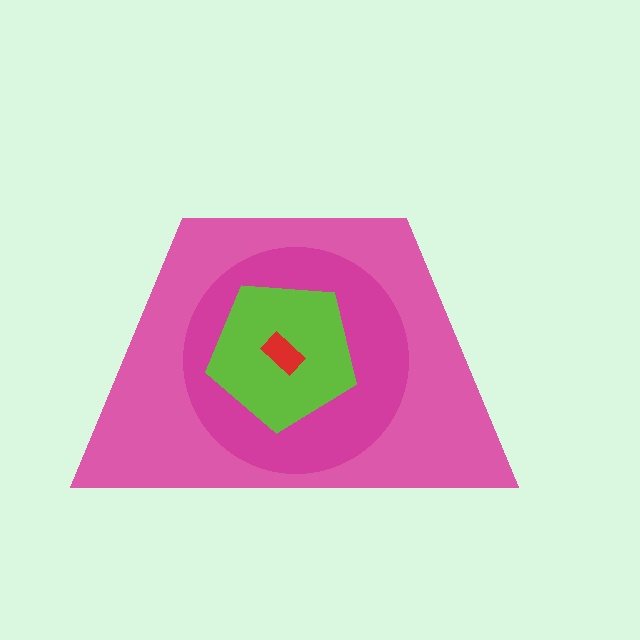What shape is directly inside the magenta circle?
The lime pentagon.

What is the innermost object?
The red rectangle.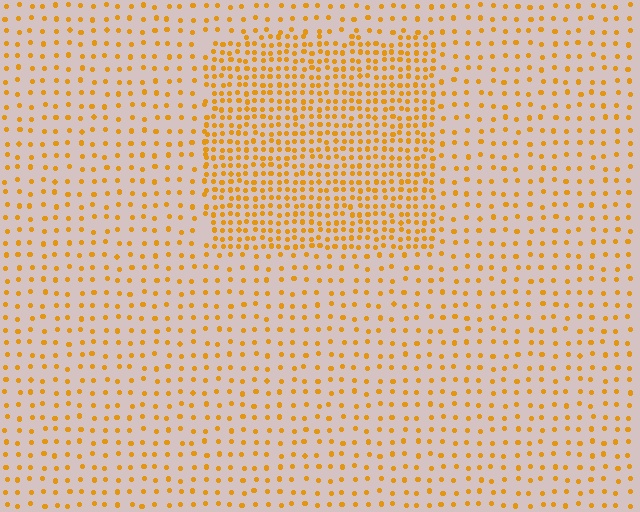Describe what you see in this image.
The image contains small orange elements arranged at two different densities. A rectangle-shaped region is visible where the elements are more densely packed than the surrounding area.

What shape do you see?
I see a rectangle.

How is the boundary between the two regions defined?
The boundary is defined by a change in element density (approximately 2.4x ratio). All elements are the same color, size, and shape.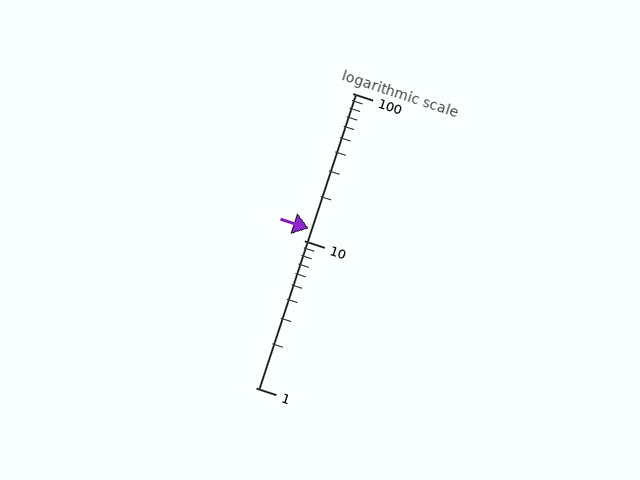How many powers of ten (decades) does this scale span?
The scale spans 2 decades, from 1 to 100.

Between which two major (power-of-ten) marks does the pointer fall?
The pointer is between 10 and 100.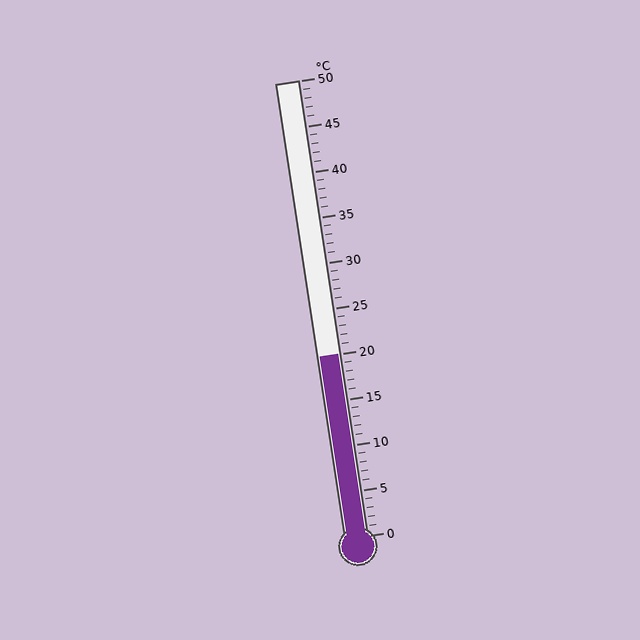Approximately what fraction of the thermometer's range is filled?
The thermometer is filled to approximately 40% of its range.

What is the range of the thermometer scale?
The thermometer scale ranges from 0°C to 50°C.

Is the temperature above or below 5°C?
The temperature is above 5°C.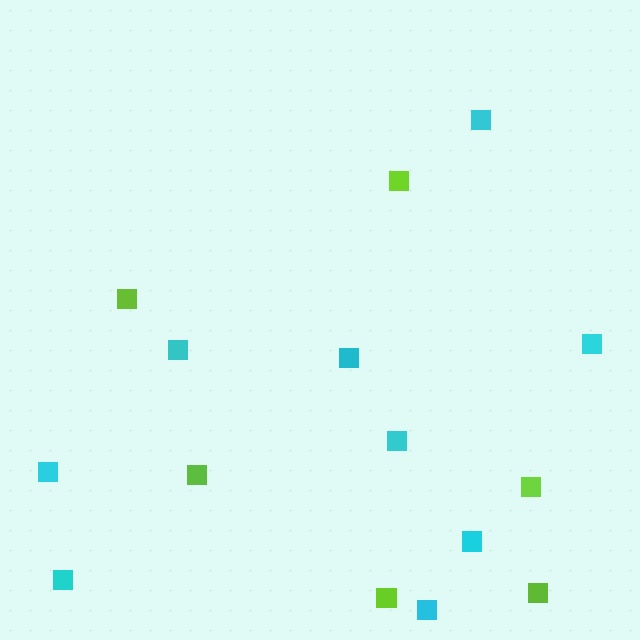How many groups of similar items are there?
There are 2 groups: one group of cyan squares (9) and one group of lime squares (6).